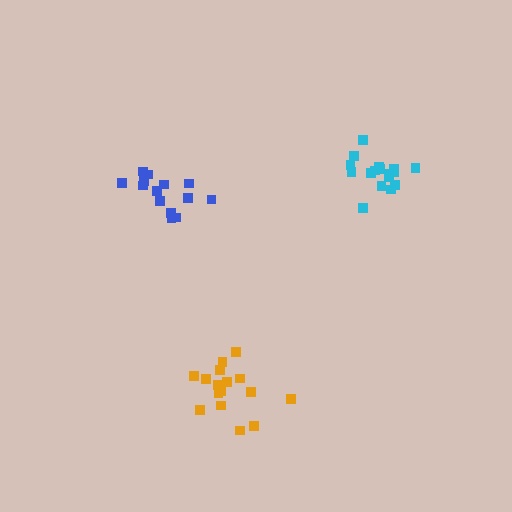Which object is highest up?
The cyan cluster is topmost.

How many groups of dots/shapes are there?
There are 3 groups.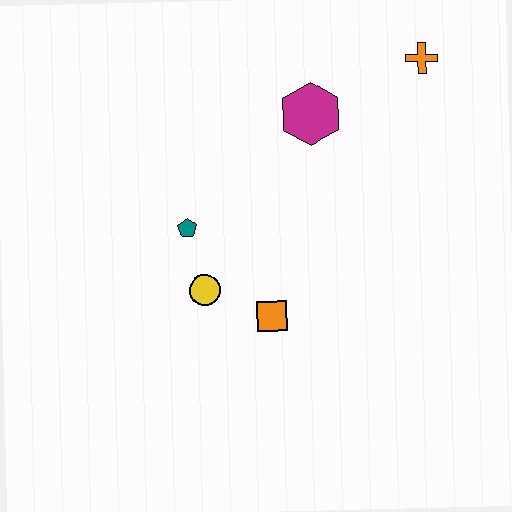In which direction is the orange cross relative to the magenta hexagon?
The orange cross is to the right of the magenta hexagon.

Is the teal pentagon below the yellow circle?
No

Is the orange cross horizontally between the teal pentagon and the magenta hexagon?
No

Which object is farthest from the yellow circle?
The orange cross is farthest from the yellow circle.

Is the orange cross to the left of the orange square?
No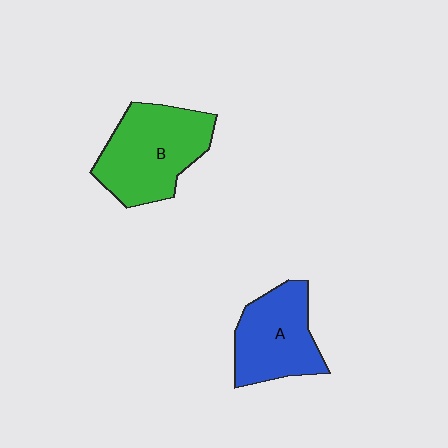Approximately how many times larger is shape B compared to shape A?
Approximately 1.2 times.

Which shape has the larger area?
Shape B (green).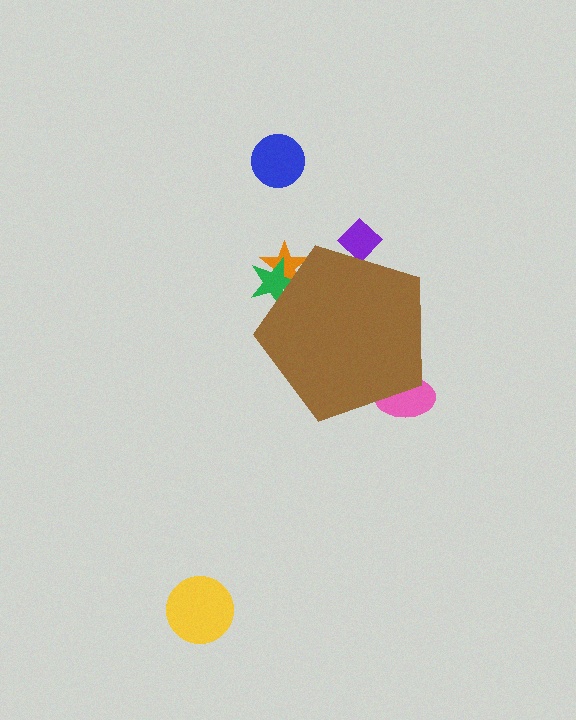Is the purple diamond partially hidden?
Yes, the purple diamond is partially hidden behind the brown pentagon.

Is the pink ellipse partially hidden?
Yes, the pink ellipse is partially hidden behind the brown pentagon.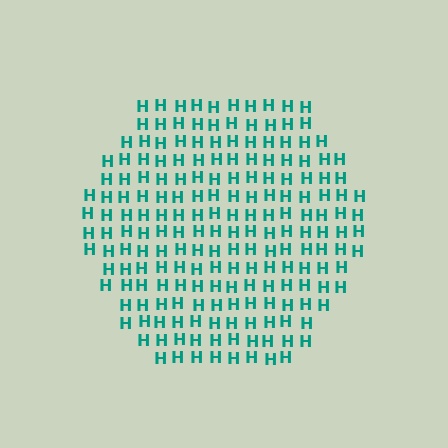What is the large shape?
The large shape is a hexagon.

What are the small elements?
The small elements are letter H's.